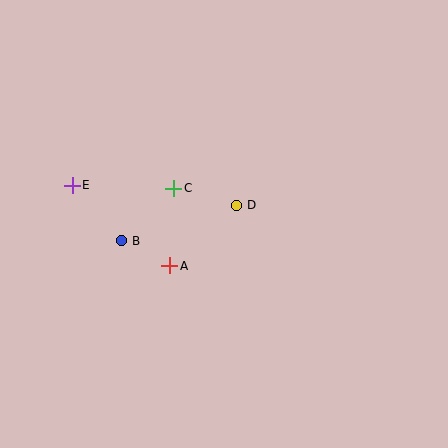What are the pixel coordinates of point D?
Point D is at (237, 205).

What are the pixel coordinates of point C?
Point C is at (174, 188).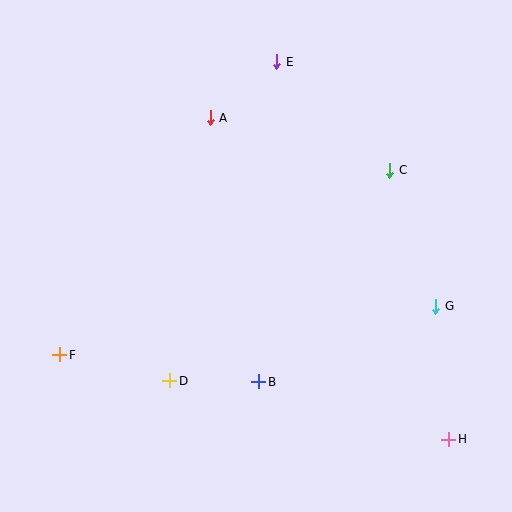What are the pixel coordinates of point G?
Point G is at (436, 306).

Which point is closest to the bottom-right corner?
Point H is closest to the bottom-right corner.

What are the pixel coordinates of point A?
Point A is at (210, 118).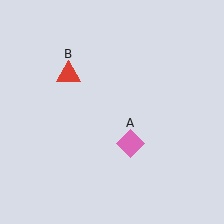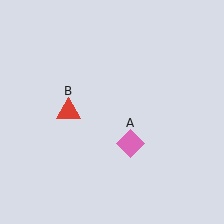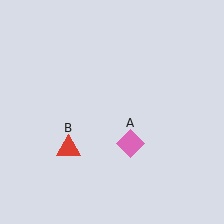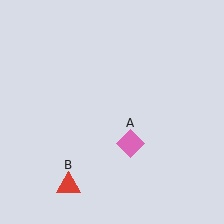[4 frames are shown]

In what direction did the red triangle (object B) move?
The red triangle (object B) moved down.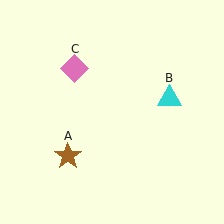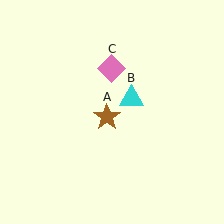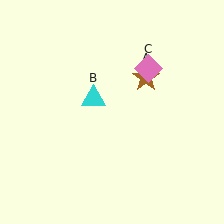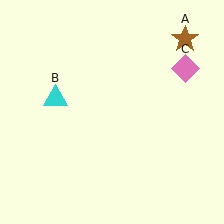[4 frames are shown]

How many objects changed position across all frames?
3 objects changed position: brown star (object A), cyan triangle (object B), pink diamond (object C).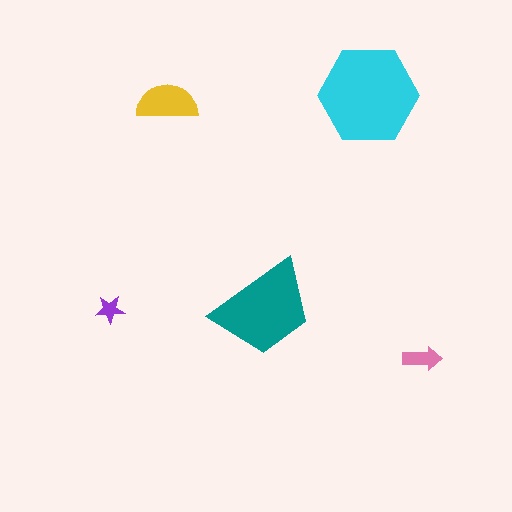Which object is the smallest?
The purple star.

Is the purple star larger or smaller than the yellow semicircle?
Smaller.